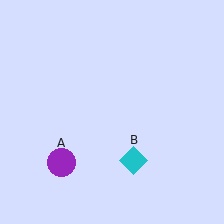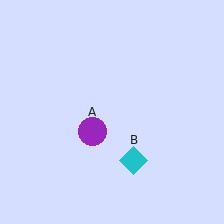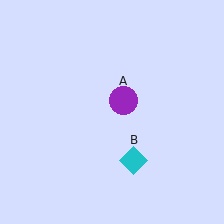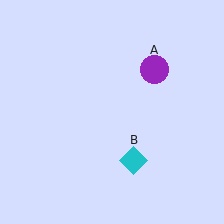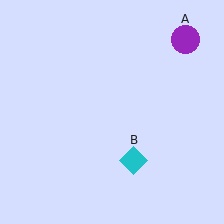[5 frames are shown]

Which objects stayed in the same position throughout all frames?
Cyan diamond (object B) remained stationary.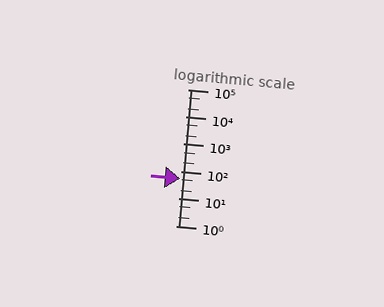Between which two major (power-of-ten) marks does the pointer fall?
The pointer is between 10 and 100.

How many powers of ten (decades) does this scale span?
The scale spans 5 decades, from 1 to 100000.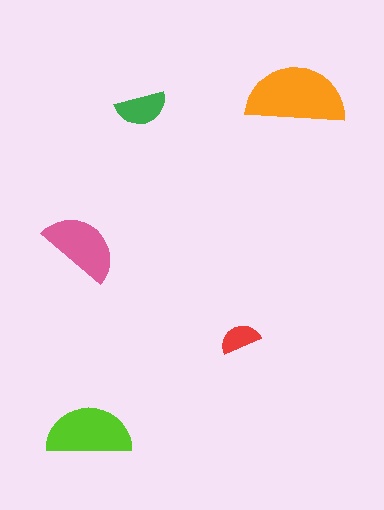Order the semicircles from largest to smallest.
the orange one, the lime one, the pink one, the green one, the red one.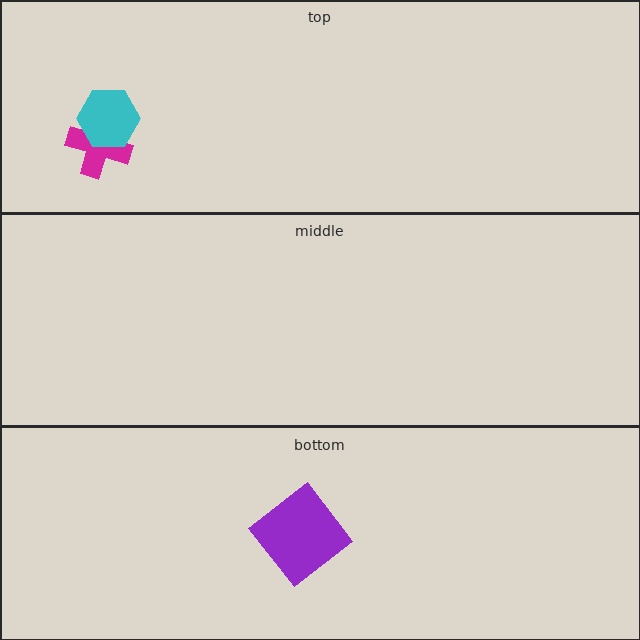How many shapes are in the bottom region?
1.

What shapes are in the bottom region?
The purple diamond.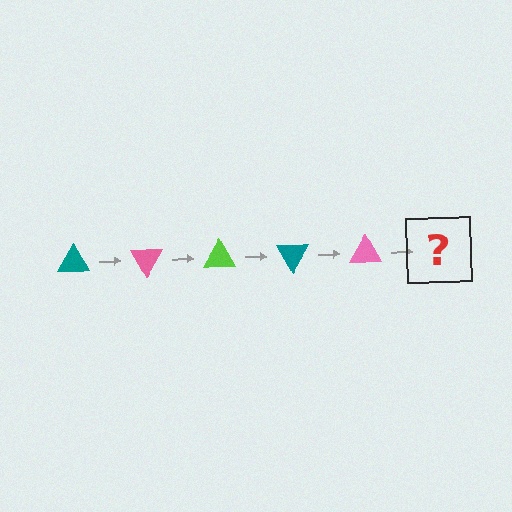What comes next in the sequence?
The next element should be a lime triangle, rotated 300 degrees from the start.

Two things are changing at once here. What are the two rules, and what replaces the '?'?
The two rules are that it rotates 60 degrees each step and the color cycles through teal, pink, and lime. The '?' should be a lime triangle, rotated 300 degrees from the start.